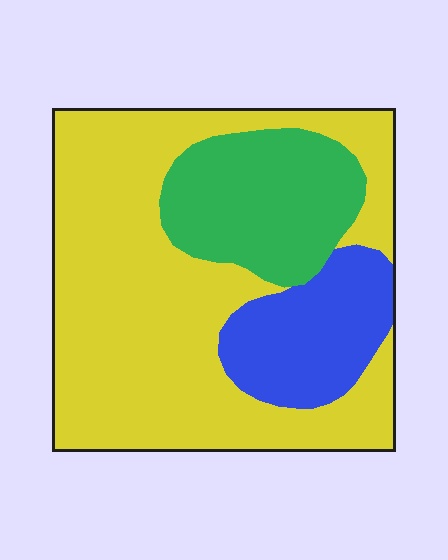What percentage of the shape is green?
Green covers 21% of the shape.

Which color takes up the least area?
Blue, at roughly 15%.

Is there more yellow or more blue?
Yellow.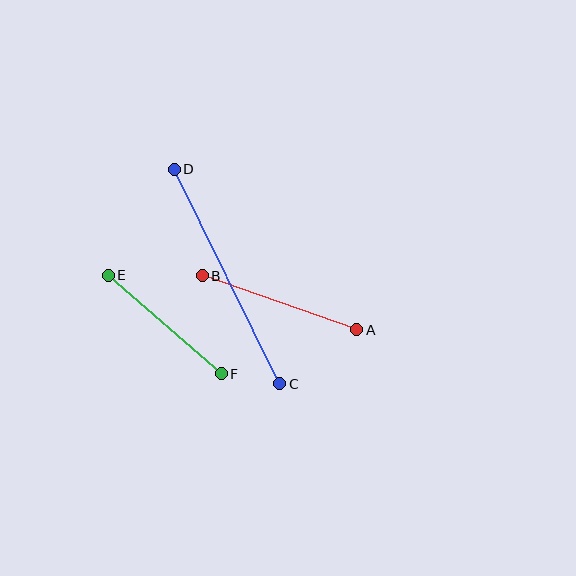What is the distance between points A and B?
The distance is approximately 164 pixels.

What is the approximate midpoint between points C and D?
The midpoint is at approximately (227, 277) pixels.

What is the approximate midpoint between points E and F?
The midpoint is at approximately (165, 325) pixels.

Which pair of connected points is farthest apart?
Points C and D are farthest apart.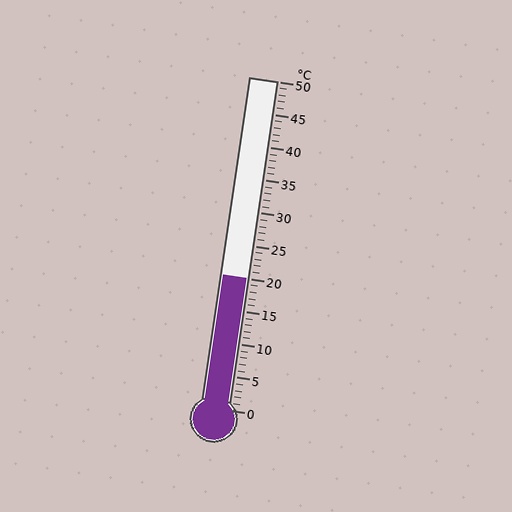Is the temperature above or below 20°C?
The temperature is at 20°C.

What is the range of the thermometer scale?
The thermometer scale ranges from 0°C to 50°C.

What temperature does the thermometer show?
The thermometer shows approximately 20°C.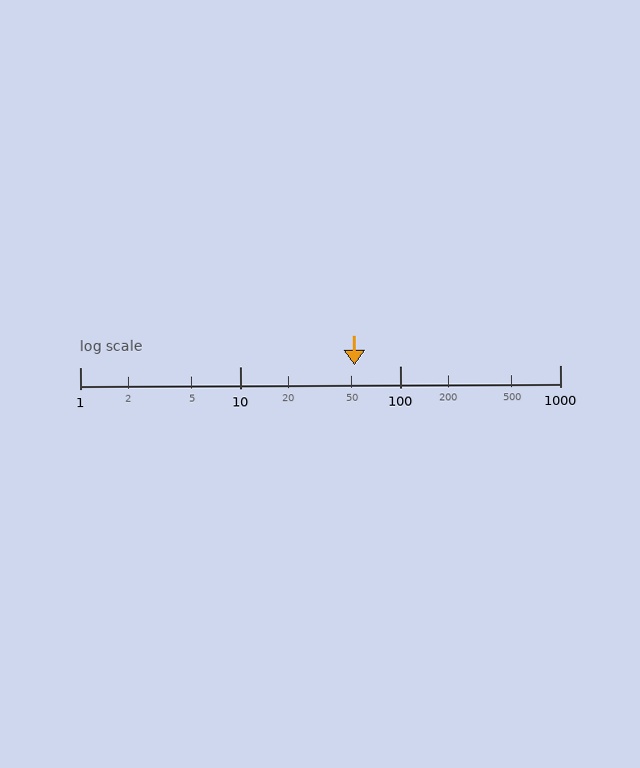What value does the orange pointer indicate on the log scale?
The pointer indicates approximately 52.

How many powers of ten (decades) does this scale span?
The scale spans 3 decades, from 1 to 1000.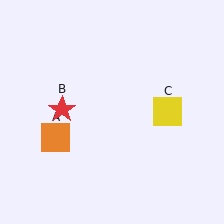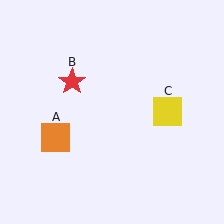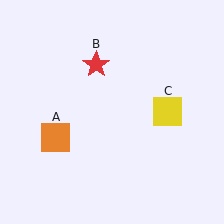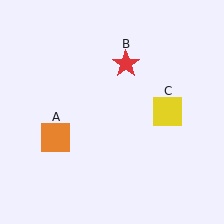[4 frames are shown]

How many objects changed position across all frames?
1 object changed position: red star (object B).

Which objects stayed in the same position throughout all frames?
Orange square (object A) and yellow square (object C) remained stationary.